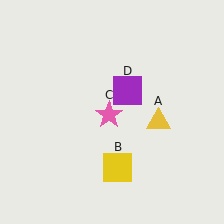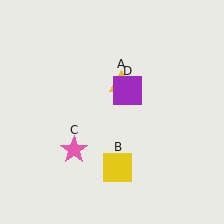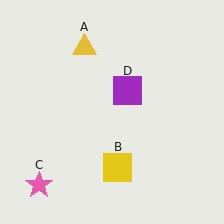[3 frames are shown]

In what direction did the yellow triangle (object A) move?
The yellow triangle (object A) moved up and to the left.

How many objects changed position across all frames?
2 objects changed position: yellow triangle (object A), pink star (object C).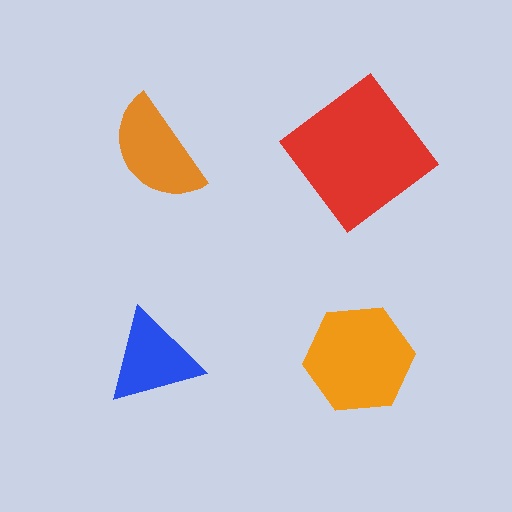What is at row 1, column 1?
An orange semicircle.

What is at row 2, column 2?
An orange hexagon.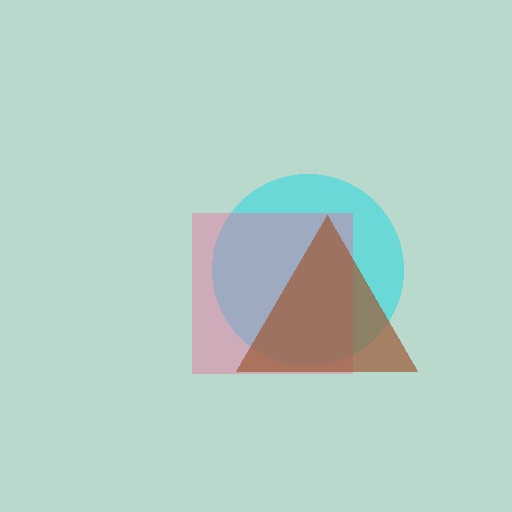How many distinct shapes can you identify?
There are 3 distinct shapes: a cyan circle, a pink square, a brown triangle.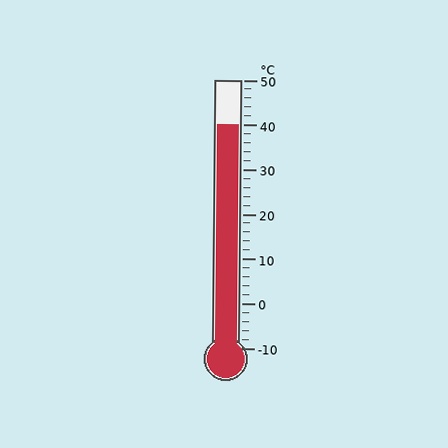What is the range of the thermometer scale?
The thermometer scale ranges from -10°C to 50°C.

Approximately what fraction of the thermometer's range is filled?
The thermometer is filled to approximately 85% of its range.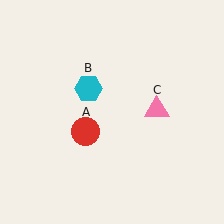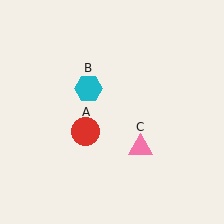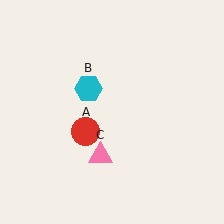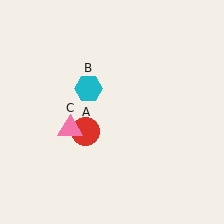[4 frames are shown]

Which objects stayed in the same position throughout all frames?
Red circle (object A) and cyan hexagon (object B) remained stationary.